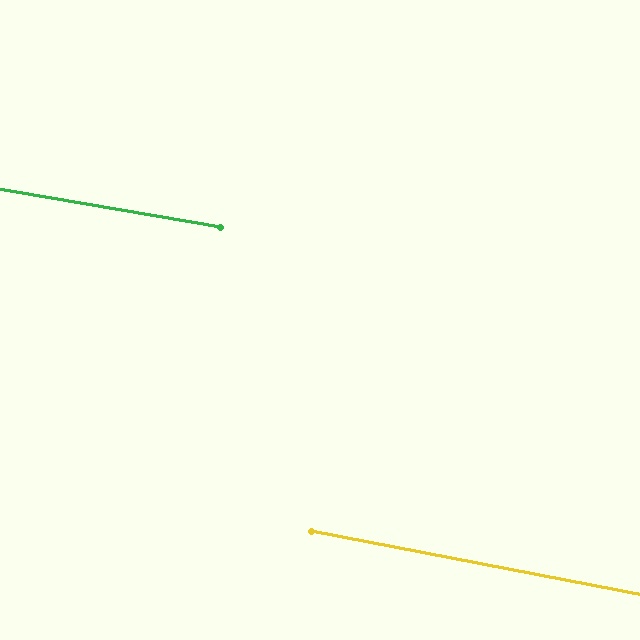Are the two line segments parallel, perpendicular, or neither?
Parallel — their directions differ by only 1.3°.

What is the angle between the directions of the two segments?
Approximately 1 degree.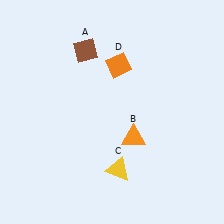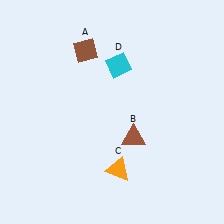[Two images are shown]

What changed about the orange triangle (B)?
In Image 1, B is orange. In Image 2, it changed to brown.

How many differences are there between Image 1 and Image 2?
There are 3 differences between the two images.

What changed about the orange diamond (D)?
In Image 1, D is orange. In Image 2, it changed to cyan.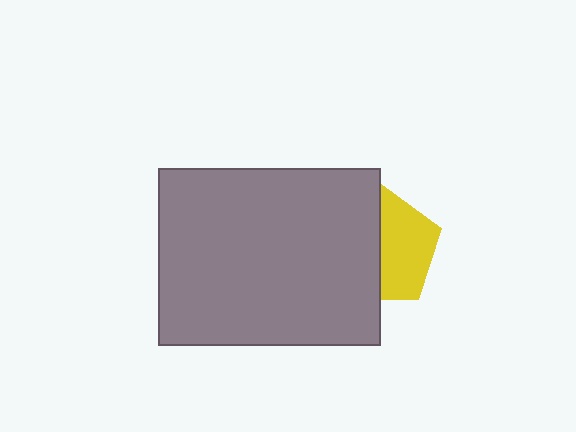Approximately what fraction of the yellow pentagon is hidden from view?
Roughly 50% of the yellow pentagon is hidden behind the gray rectangle.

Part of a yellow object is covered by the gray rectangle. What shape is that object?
It is a pentagon.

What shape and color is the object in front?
The object in front is a gray rectangle.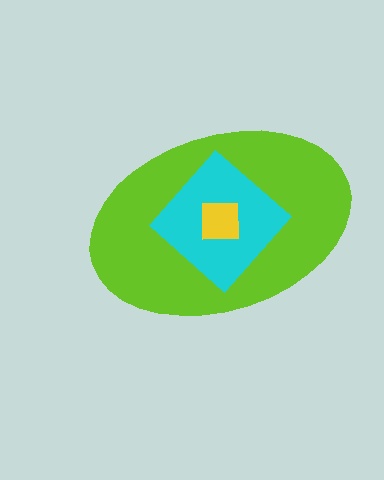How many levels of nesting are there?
3.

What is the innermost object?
The yellow square.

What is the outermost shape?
The lime ellipse.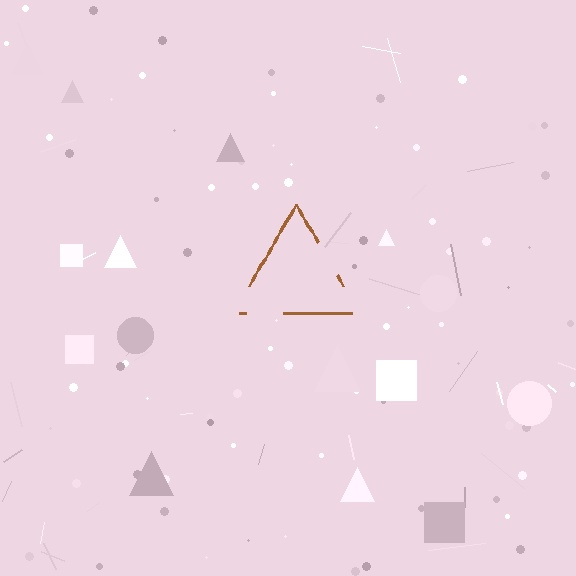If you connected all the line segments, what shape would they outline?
They would outline a triangle.